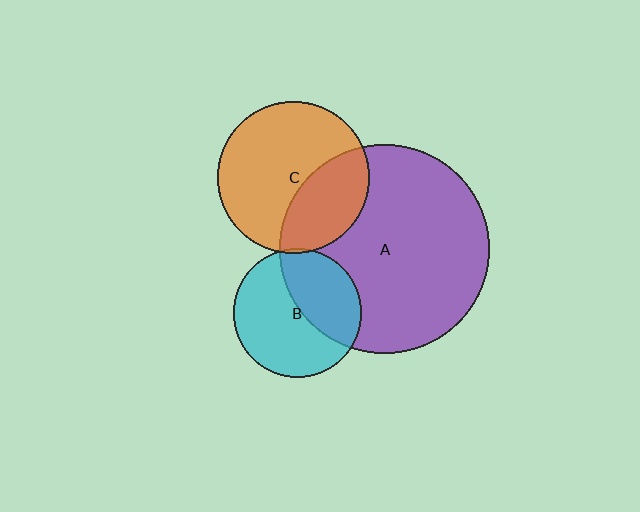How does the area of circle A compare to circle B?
Approximately 2.6 times.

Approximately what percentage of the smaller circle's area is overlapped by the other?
Approximately 40%.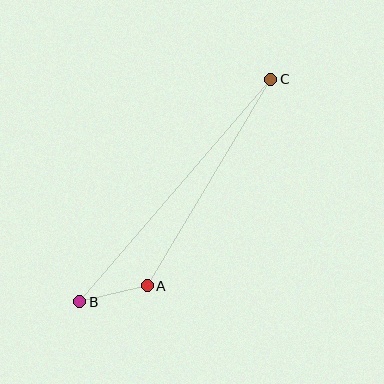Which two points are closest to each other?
Points A and B are closest to each other.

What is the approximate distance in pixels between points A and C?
The distance between A and C is approximately 241 pixels.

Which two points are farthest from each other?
Points B and C are farthest from each other.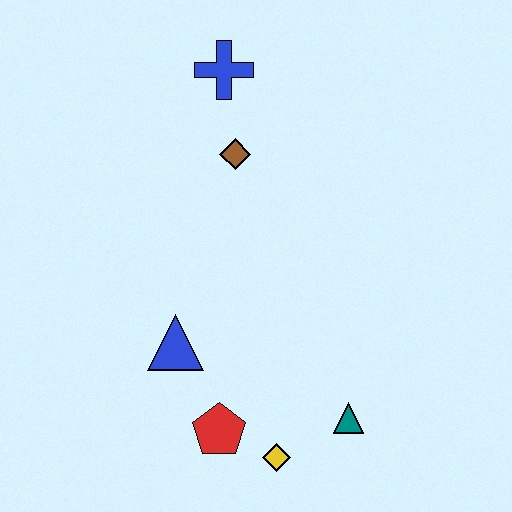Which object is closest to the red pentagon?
The yellow diamond is closest to the red pentagon.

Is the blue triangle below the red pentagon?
No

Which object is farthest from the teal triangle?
The blue cross is farthest from the teal triangle.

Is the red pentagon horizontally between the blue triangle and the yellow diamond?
Yes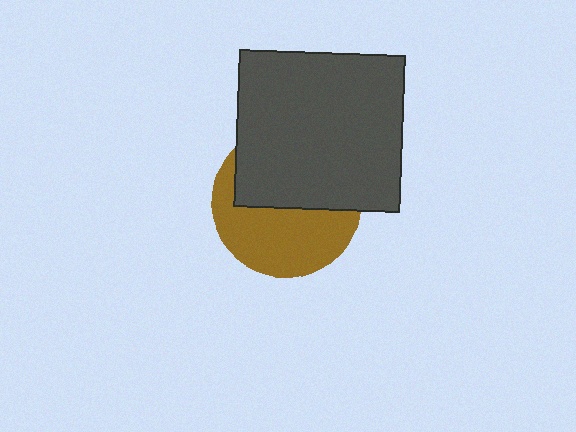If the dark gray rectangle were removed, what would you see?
You would see the complete brown circle.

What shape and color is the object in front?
The object in front is a dark gray rectangle.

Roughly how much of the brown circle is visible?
About half of it is visible (roughly 50%).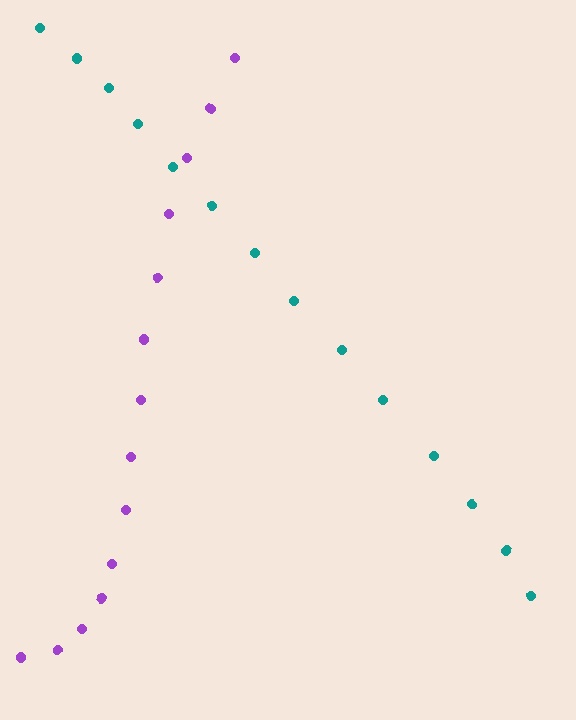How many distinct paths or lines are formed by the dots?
There are 2 distinct paths.